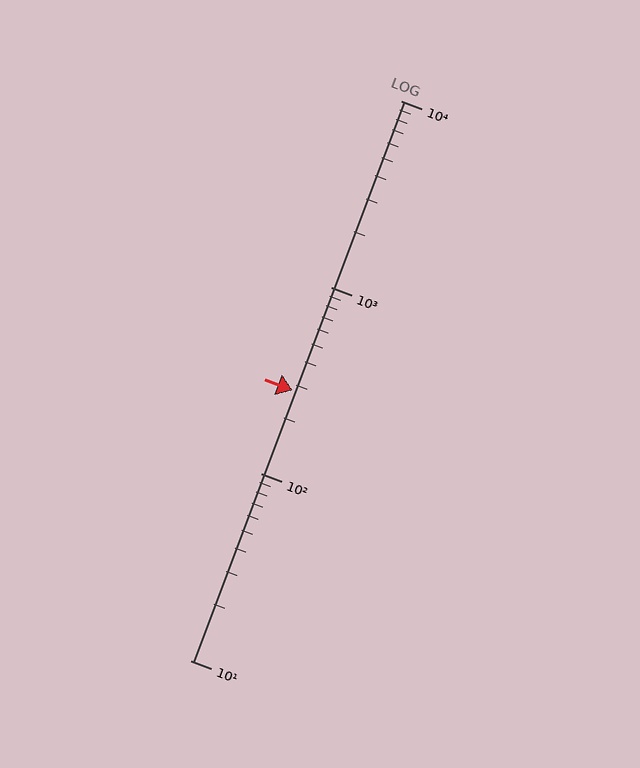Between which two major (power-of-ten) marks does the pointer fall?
The pointer is between 100 and 1000.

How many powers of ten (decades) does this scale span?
The scale spans 3 decades, from 10 to 10000.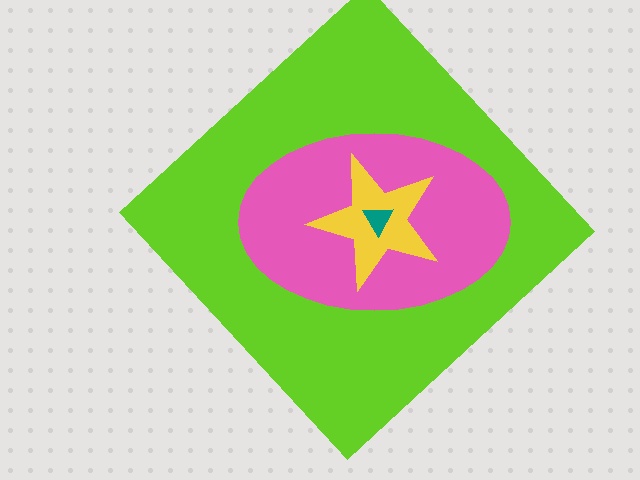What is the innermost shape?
The teal triangle.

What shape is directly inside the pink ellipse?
The yellow star.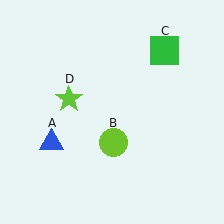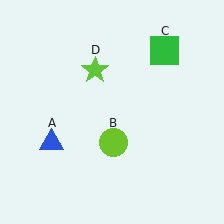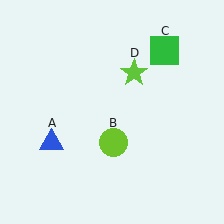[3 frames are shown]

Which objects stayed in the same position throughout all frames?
Blue triangle (object A) and lime circle (object B) and green square (object C) remained stationary.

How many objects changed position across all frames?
1 object changed position: lime star (object D).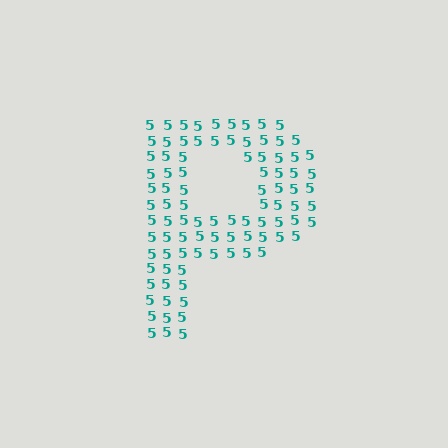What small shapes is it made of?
It is made of small digit 5's.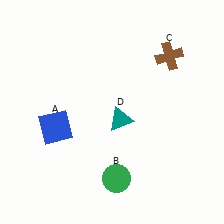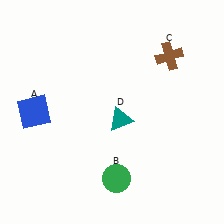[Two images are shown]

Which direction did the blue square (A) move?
The blue square (A) moved left.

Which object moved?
The blue square (A) moved left.